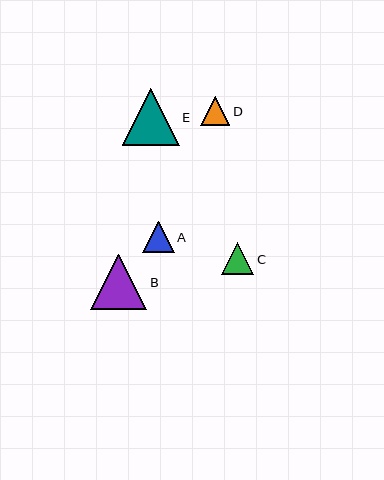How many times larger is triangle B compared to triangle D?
Triangle B is approximately 1.9 times the size of triangle D.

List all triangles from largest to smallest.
From largest to smallest: E, B, C, A, D.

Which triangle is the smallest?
Triangle D is the smallest with a size of approximately 29 pixels.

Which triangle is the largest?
Triangle E is the largest with a size of approximately 57 pixels.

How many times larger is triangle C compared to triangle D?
Triangle C is approximately 1.1 times the size of triangle D.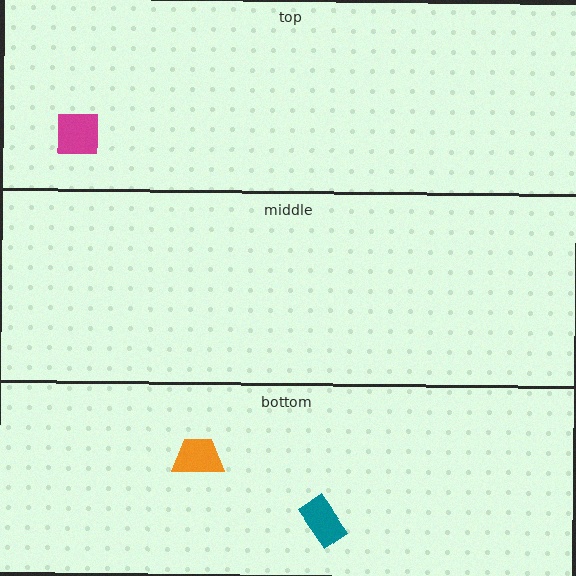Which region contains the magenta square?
The top region.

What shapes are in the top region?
The magenta square.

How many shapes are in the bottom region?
2.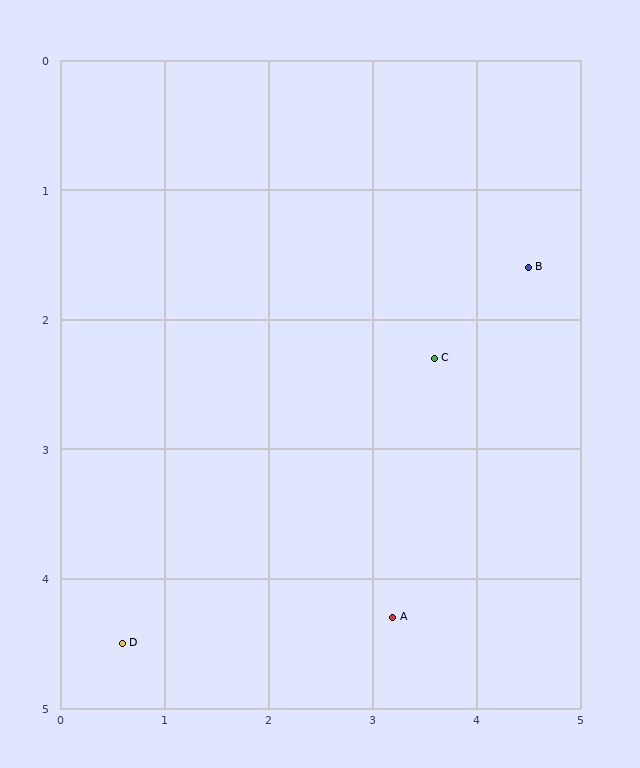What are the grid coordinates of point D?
Point D is at approximately (0.6, 4.5).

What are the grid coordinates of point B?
Point B is at approximately (4.5, 1.6).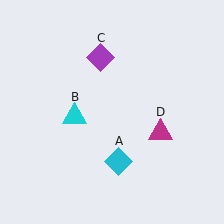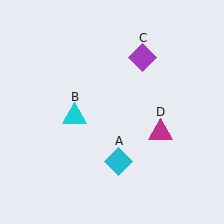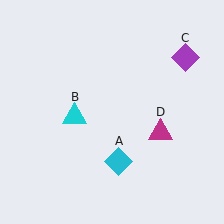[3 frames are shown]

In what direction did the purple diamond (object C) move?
The purple diamond (object C) moved right.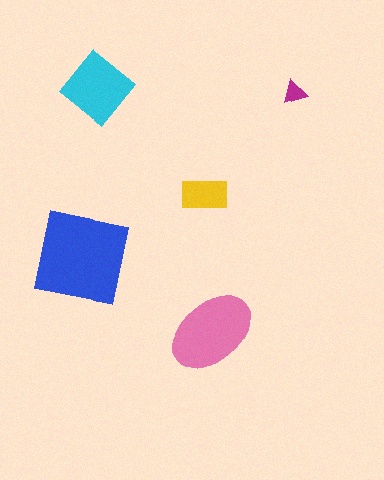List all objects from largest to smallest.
The blue square, the pink ellipse, the cyan diamond, the yellow rectangle, the magenta triangle.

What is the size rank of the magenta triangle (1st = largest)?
5th.